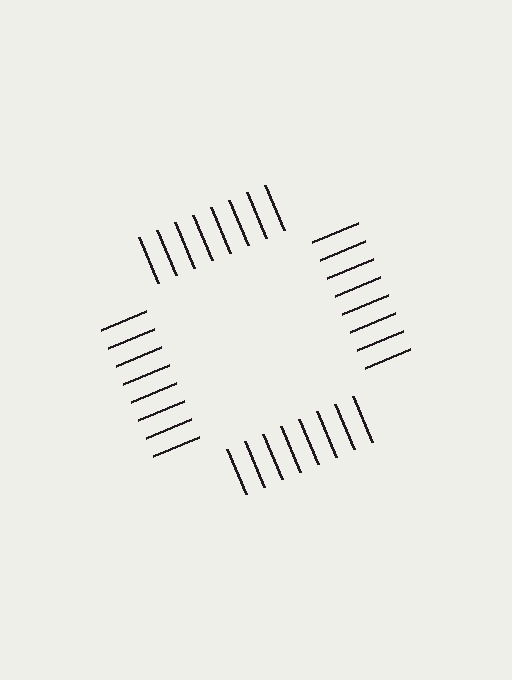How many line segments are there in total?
32 — 8 along each of the 4 edges.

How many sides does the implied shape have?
4 sides — the line-ends trace a square.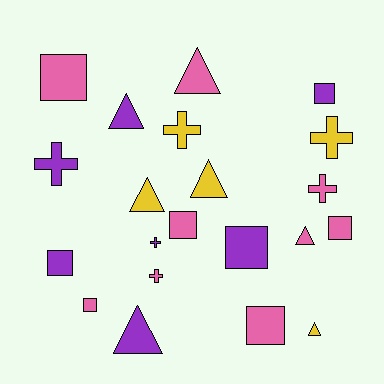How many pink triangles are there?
There are 2 pink triangles.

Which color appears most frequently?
Pink, with 9 objects.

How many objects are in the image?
There are 21 objects.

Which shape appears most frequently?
Square, with 8 objects.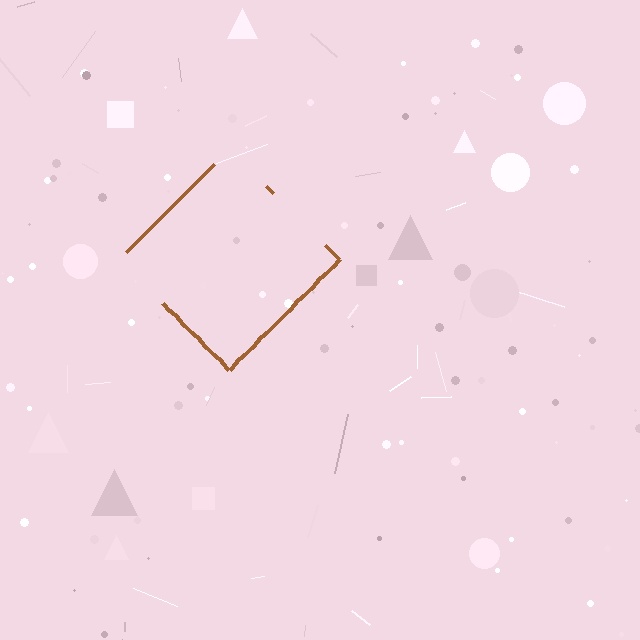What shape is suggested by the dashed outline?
The dashed outline suggests a diamond.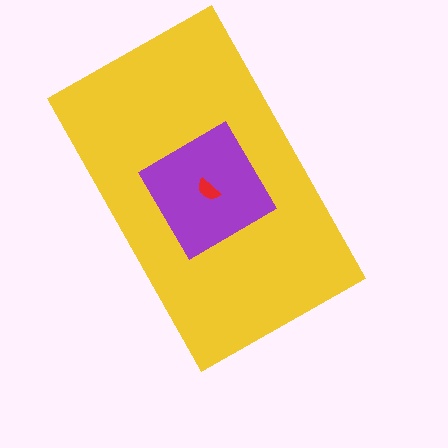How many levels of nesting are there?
3.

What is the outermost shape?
The yellow rectangle.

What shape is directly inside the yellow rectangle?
The purple diamond.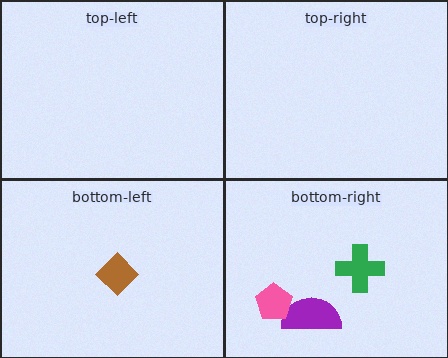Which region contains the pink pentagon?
The bottom-right region.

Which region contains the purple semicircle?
The bottom-right region.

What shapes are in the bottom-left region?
The brown diamond.